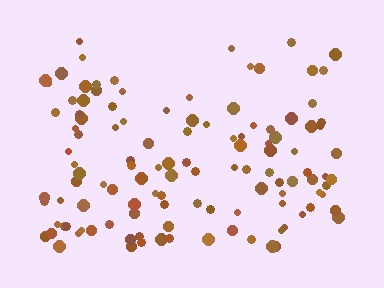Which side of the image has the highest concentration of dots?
The bottom.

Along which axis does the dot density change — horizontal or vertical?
Vertical.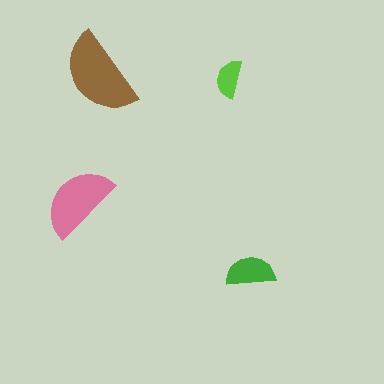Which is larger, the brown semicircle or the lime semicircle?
The brown one.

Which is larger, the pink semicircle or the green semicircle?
The pink one.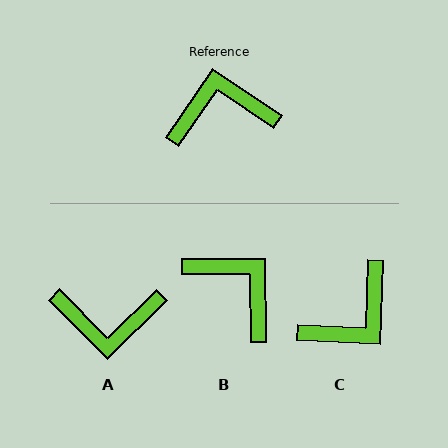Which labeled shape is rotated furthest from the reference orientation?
A, about 169 degrees away.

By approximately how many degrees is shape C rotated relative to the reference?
Approximately 148 degrees clockwise.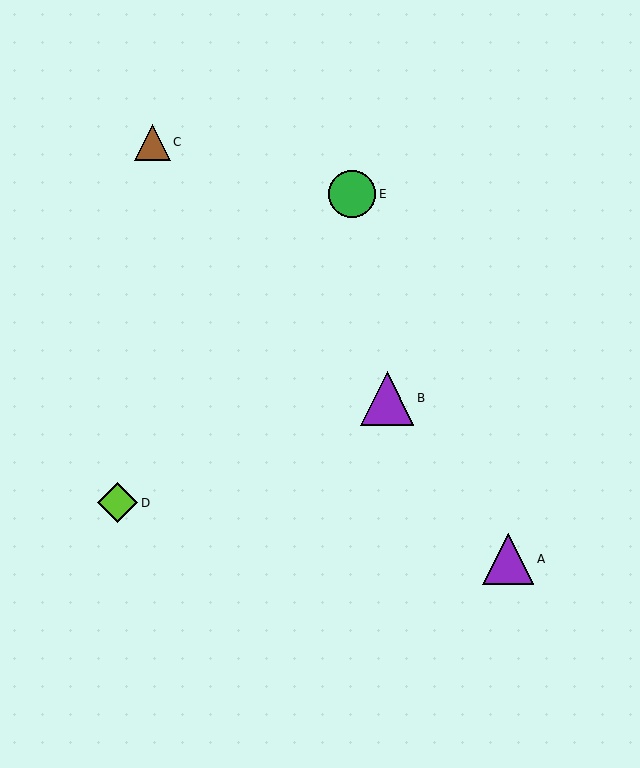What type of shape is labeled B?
Shape B is a purple triangle.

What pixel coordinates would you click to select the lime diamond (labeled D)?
Click at (118, 503) to select the lime diamond D.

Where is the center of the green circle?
The center of the green circle is at (352, 194).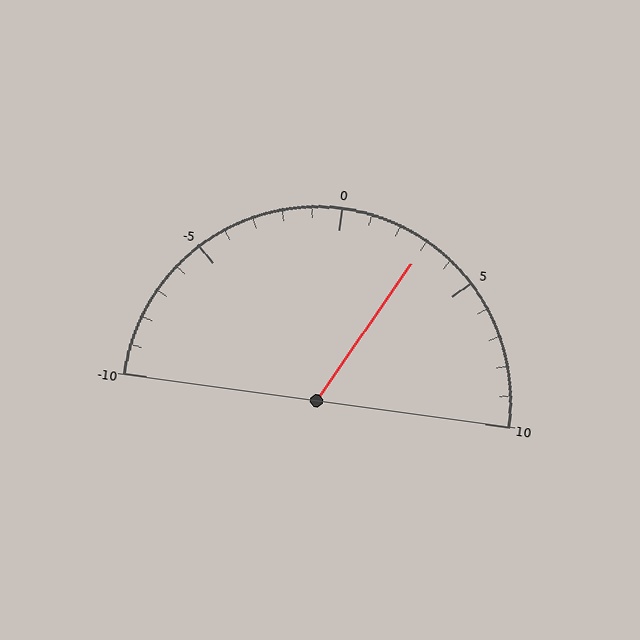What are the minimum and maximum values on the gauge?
The gauge ranges from -10 to 10.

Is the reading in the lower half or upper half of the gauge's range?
The reading is in the upper half of the range (-10 to 10).